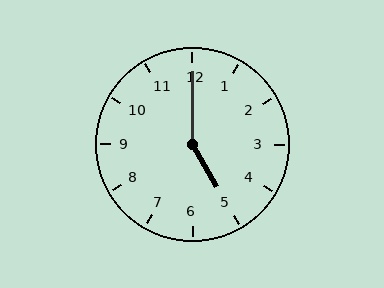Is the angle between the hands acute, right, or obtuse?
It is obtuse.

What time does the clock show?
5:00.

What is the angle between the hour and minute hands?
Approximately 150 degrees.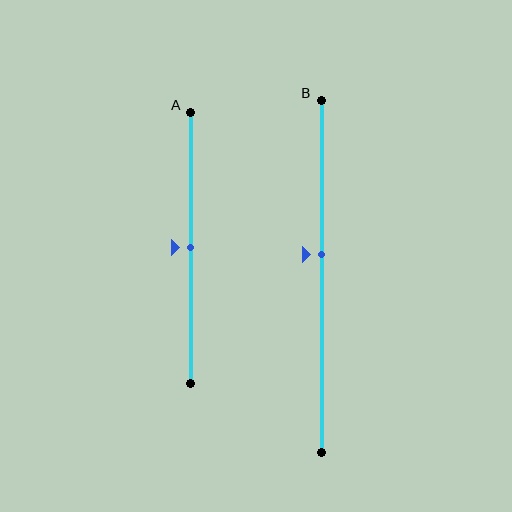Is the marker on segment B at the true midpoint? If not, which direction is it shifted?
No, the marker on segment B is shifted upward by about 6% of the segment length.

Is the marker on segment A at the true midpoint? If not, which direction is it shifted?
Yes, the marker on segment A is at the true midpoint.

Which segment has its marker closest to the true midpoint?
Segment A has its marker closest to the true midpoint.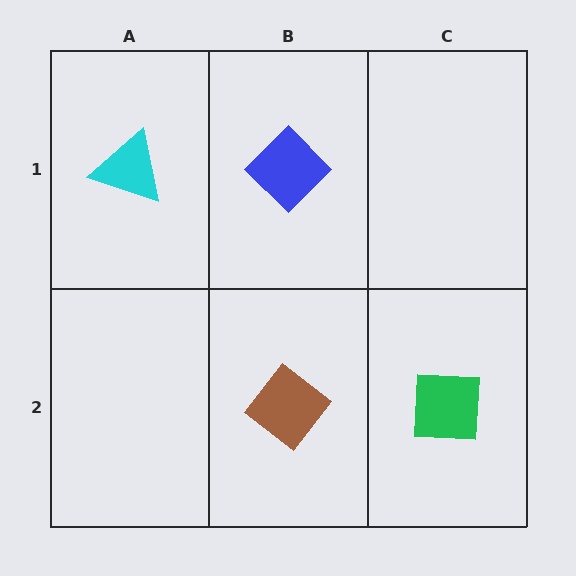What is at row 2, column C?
A green square.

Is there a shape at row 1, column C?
No, that cell is empty.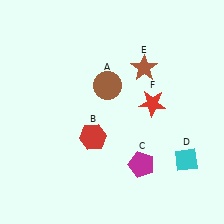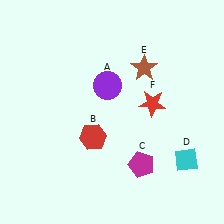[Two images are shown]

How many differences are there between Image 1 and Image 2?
There is 1 difference between the two images.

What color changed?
The circle (A) changed from brown in Image 1 to purple in Image 2.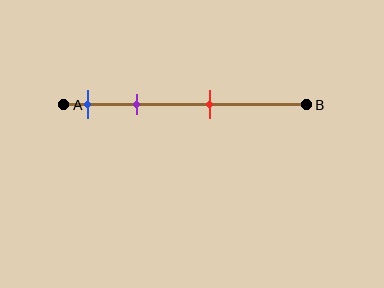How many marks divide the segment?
There are 3 marks dividing the segment.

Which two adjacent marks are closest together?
The blue and purple marks are the closest adjacent pair.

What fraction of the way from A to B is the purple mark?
The purple mark is approximately 30% (0.3) of the way from A to B.